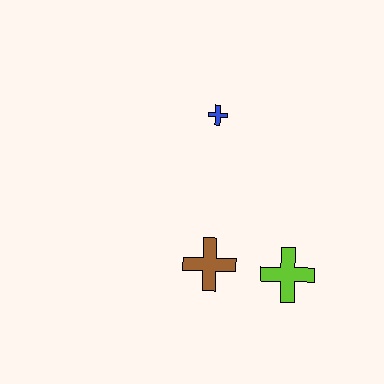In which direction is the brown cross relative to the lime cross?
The brown cross is to the left of the lime cross.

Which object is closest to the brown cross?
The lime cross is closest to the brown cross.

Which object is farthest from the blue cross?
The lime cross is farthest from the blue cross.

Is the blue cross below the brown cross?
No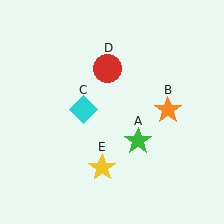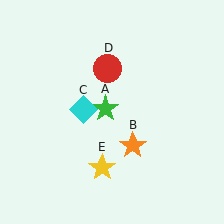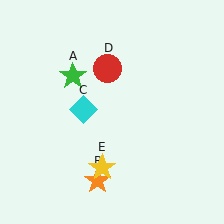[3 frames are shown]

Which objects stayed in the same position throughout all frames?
Cyan diamond (object C) and red circle (object D) and yellow star (object E) remained stationary.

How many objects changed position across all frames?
2 objects changed position: green star (object A), orange star (object B).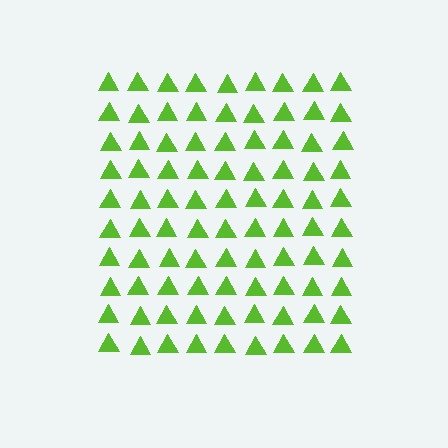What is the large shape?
The large shape is a square.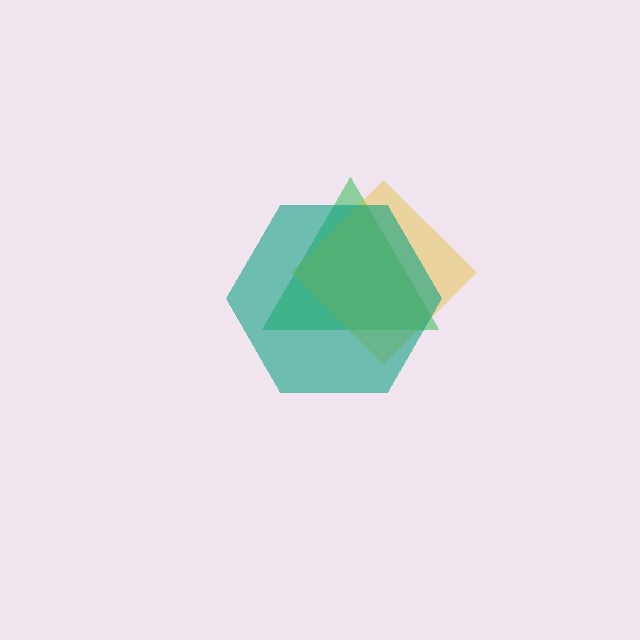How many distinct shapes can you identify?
There are 3 distinct shapes: a green triangle, a yellow diamond, a teal hexagon.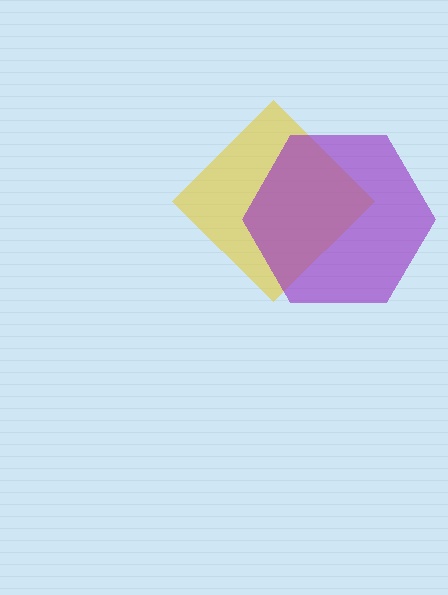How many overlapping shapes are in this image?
There are 2 overlapping shapes in the image.